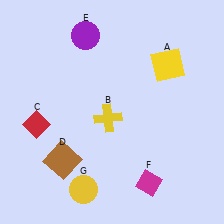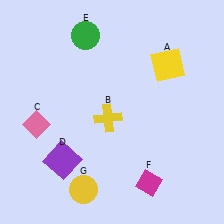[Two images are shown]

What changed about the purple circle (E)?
In Image 1, E is purple. In Image 2, it changed to green.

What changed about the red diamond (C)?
In Image 1, C is red. In Image 2, it changed to pink.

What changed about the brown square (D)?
In Image 1, D is brown. In Image 2, it changed to purple.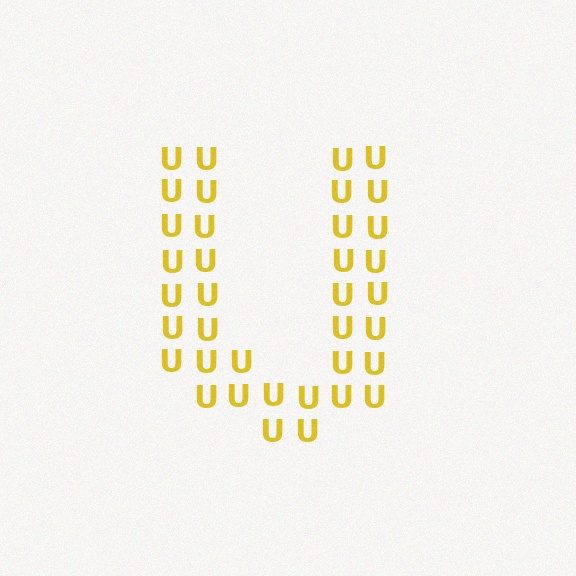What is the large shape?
The large shape is the letter U.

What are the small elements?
The small elements are letter U's.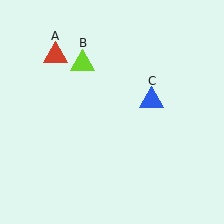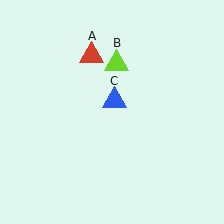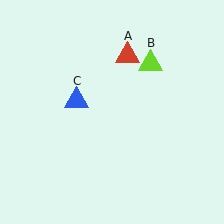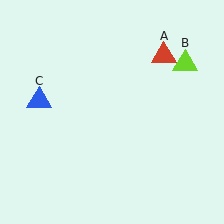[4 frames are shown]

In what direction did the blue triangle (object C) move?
The blue triangle (object C) moved left.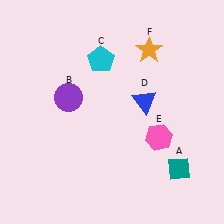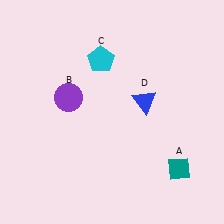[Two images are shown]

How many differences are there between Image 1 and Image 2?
There are 2 differences between the two images.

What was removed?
The pink hexagon (E), the orange star (F) were removed in Image 2.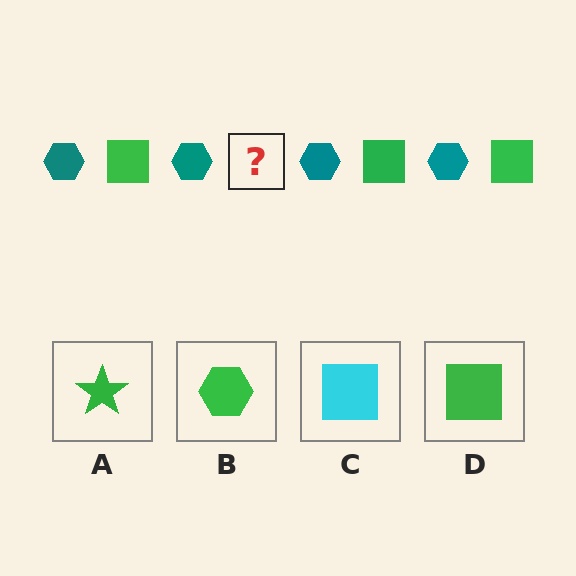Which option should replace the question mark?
Option D.